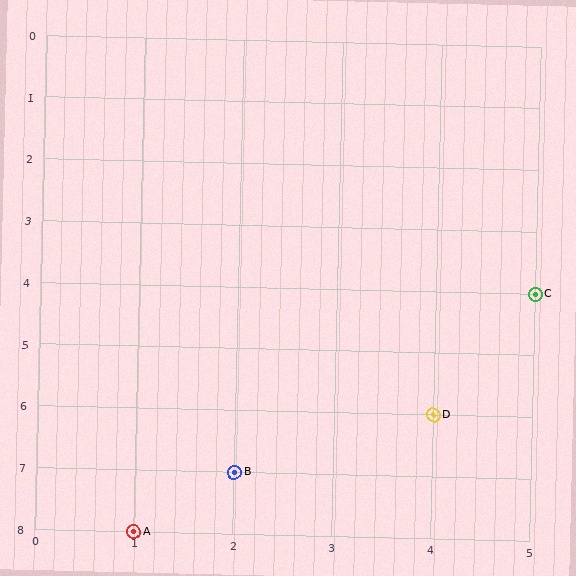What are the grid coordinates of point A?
Point A is at grid coordinates (1, 8).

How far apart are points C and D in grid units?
Points C and D are 1 column and 2 rows apart (about 2.2 grid units diagonally).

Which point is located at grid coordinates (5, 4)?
Point C is at (5, 4).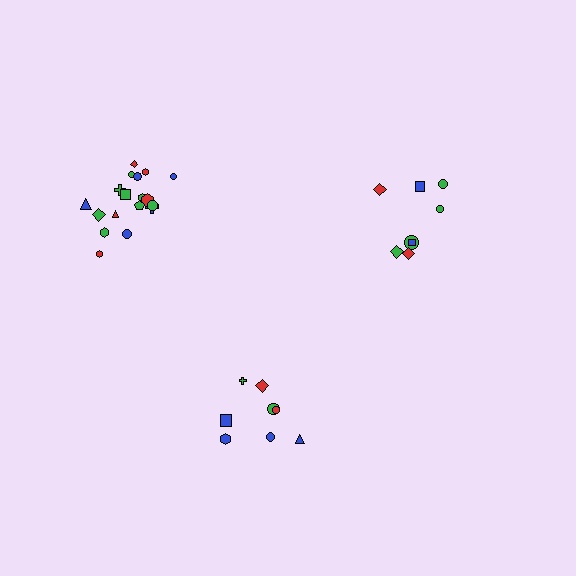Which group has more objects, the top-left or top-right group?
The top-left group.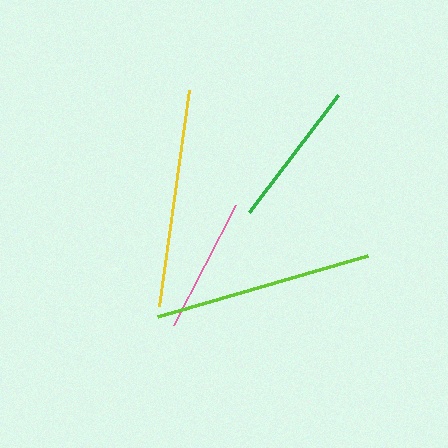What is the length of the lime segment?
The lime segment is approximately 219 pixels long.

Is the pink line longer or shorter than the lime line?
The lime line is longer than the pink line.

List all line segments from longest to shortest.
From longest to shortest: lime, yellow, green, pink.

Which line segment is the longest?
The lime line is the longest at approximately 219 pixels.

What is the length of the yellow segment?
The yellow segment is approximately 218 pixels long.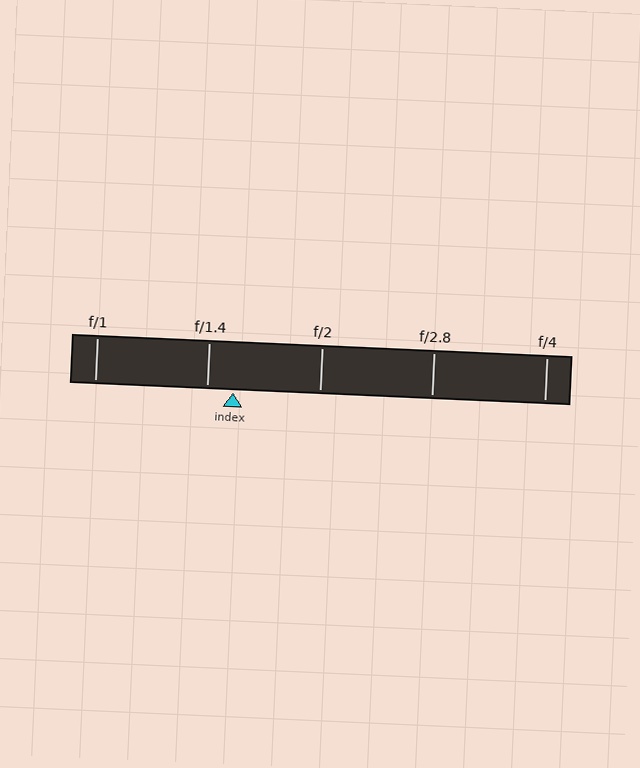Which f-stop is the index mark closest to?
The index mark is closest to f/1.4.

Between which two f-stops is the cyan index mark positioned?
The index mark is between f/1.4 and f/2.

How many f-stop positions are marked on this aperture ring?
There are 5 f-stop positions marked.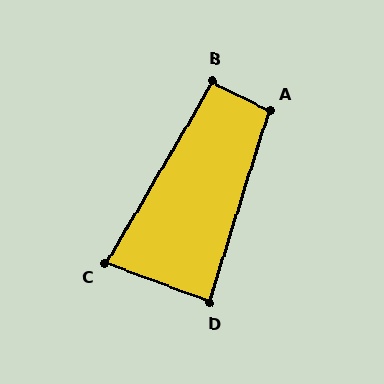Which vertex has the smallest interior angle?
C, at approximately 80 degrees.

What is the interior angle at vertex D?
Approximately 87 degrees (approximately right).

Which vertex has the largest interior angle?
A, at approximately 100 degrees.